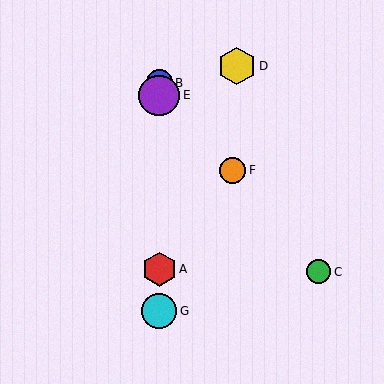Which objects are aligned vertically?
Objects A, B, E, G are aligned vertically.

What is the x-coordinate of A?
Object A is at x≈159.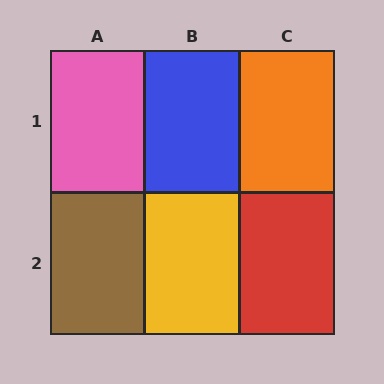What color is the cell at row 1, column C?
Orange.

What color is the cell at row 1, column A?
Pink.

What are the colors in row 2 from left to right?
Brown, yellow, red.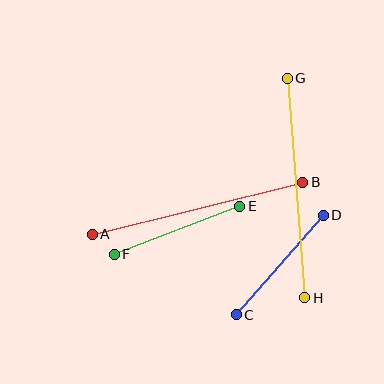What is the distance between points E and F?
The distance is approximately 135 pixels.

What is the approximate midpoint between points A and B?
The midpoint is at approximately (198, 208) pixels.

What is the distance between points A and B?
The distance is approximately 217 pixels.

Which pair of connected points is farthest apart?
Points G and H are farthest apart.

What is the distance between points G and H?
The distance is approximately 220 pixels.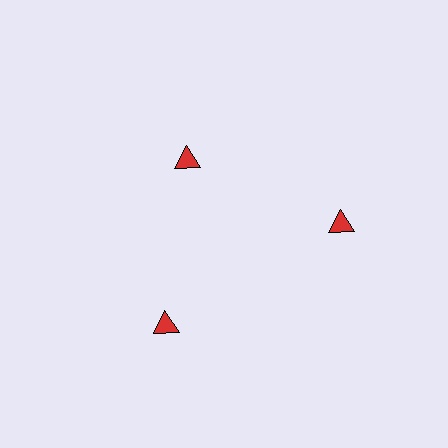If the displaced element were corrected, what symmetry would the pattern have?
It would have 3-fold rotational symmetry — the pattern would map onto itself every 120 degrees.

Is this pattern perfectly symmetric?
No. The 3 red triangles are arranged in a ring, but one element near the 11 o'clock position is pulled inward toward the center, breaking the 3-fold rotational symmetry.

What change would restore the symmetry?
The symmetry would be restored by moving it outward, back onto the ring so that all 3 triangles sit at equal angles and equal distance from the center.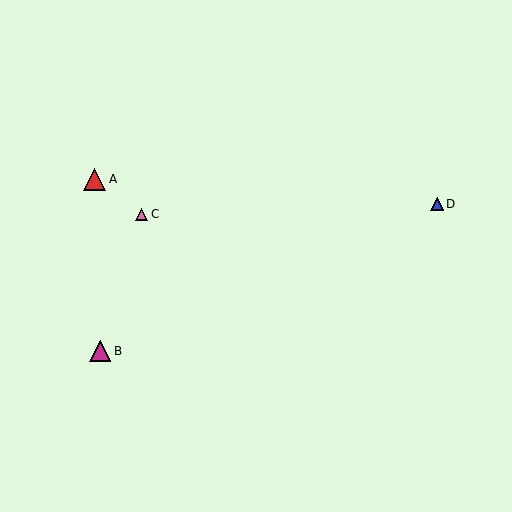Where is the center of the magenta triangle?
The center of the magenta triangle is at (100, 351).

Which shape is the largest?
The red triangle (labeled A) is the largest.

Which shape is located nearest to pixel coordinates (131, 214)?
The pink triangle (labeled C) at (142, 214) is nearest to that location.